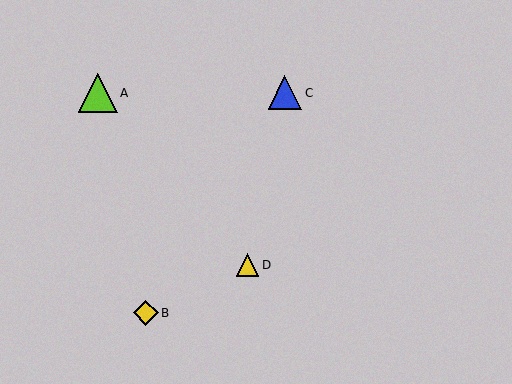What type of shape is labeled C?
Shape C is a blue triangle.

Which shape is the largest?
The lime triangle (labeled A) is the largest.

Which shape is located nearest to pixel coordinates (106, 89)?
The lime triangle (labeled A) at (98, 93) is nearest to that location.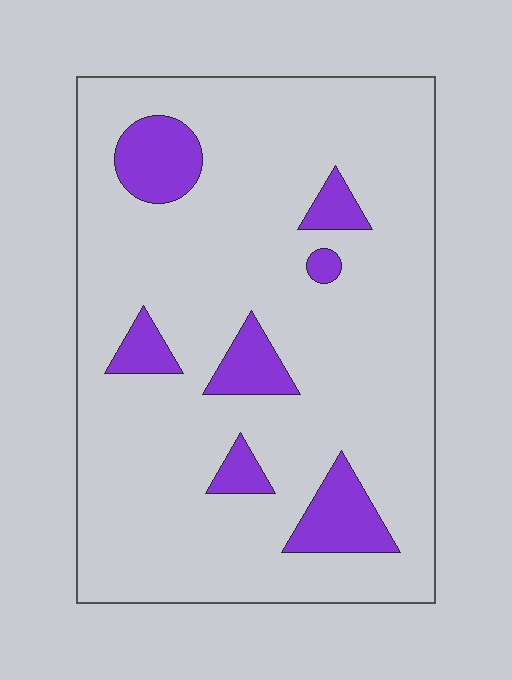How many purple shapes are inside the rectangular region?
7.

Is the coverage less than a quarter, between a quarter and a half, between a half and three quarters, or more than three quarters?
Less than a quarter.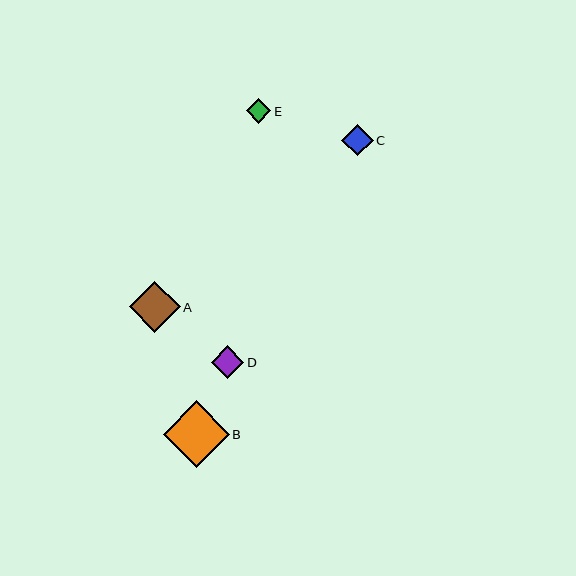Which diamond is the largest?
Diamond B is the largest with a size of approximately 66 pixels.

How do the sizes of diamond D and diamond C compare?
Diamond D and diamond C are approximately the same size.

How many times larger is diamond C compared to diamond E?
Diamond C is approximately 1.3 times the size of diamond E.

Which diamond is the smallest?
Diamond E is the smallest with a size of approximately 25 pixels.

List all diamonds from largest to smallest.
From largest to smallest: B, A, D, C, E.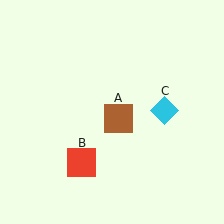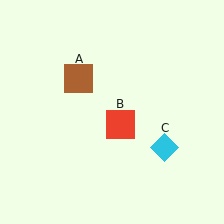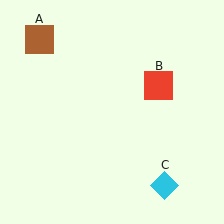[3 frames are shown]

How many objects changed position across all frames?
3 objects changed position: brown square (object A), red square (object B), cyan diamond (object C).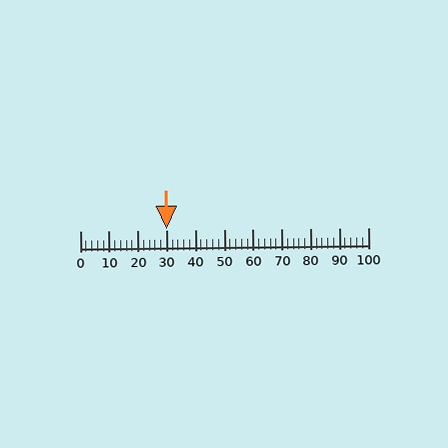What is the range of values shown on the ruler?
The ruler shows values from 0 to 100.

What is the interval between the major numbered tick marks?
The major tick marks are spaced 10 units apart.